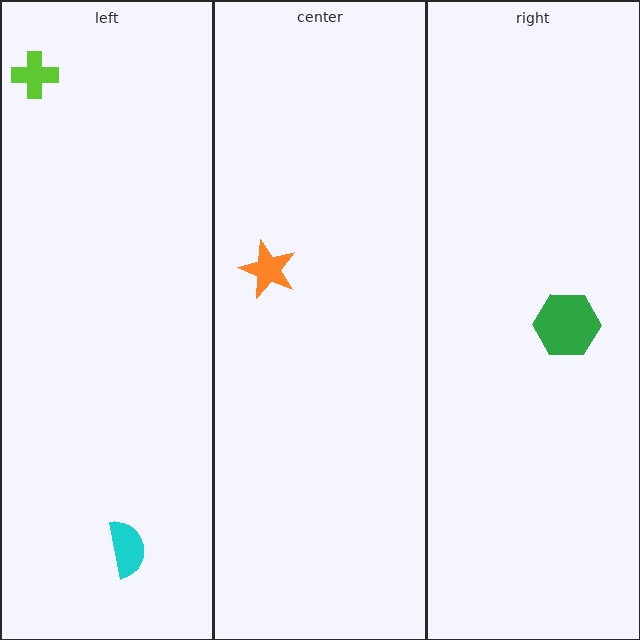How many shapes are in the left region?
2.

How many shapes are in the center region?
1.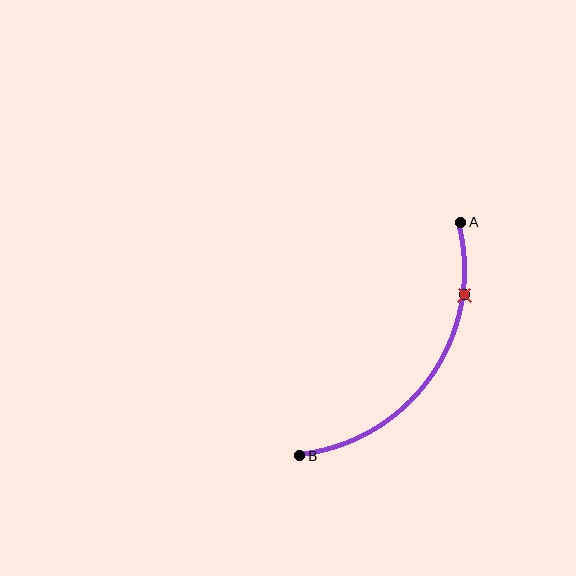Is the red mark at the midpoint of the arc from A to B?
No. The red mark lies on the arc but is closer to endpoint A. The arc midpoint would be at the point on the curve equidistant along the arc from both A and B.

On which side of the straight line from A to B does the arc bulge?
The arc bulges below and to the right of the straight line connecting A and B.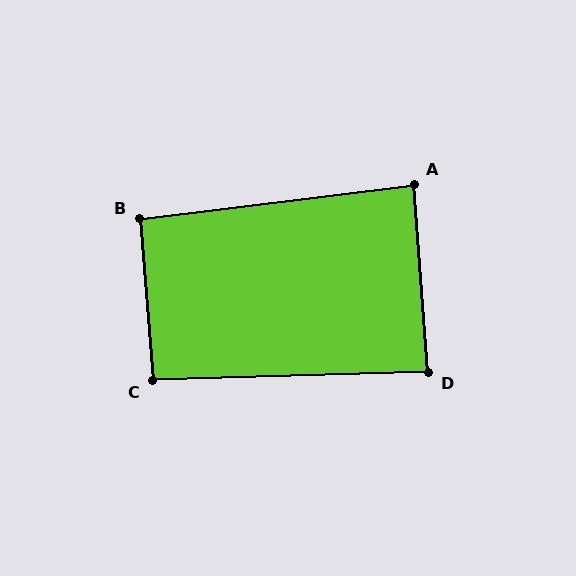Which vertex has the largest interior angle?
C, at approximately 93 degrees.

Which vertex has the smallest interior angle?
A, at approximately 87 degrees.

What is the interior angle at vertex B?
Approximately 93 degrees (approximately right).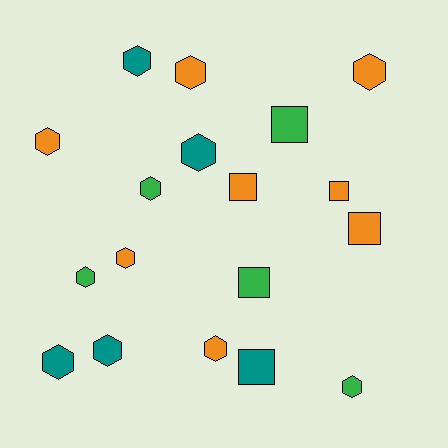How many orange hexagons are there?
There are 5 orange hexagons.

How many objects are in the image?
There are 18 objects.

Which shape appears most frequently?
Hexagon, with 12 objects.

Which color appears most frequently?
Orange, with 8 objects.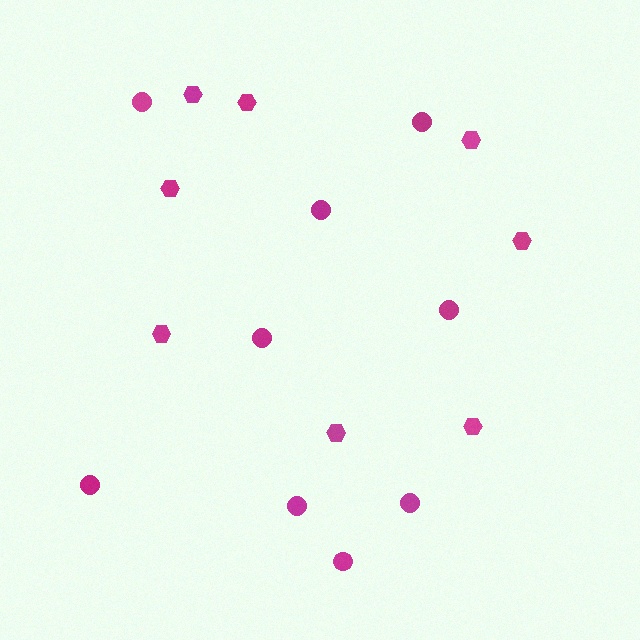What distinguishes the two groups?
There are 2 groups: one group of hexagons (8) and one group of circles (9).